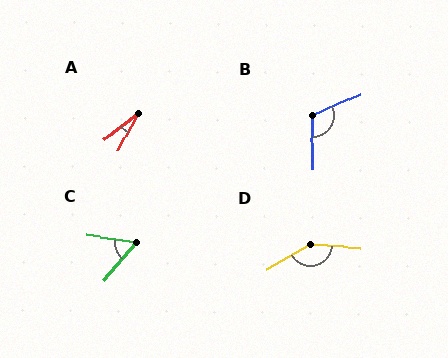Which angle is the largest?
D, at approximately 146 degrees.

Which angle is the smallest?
A, at approximately 25 degrees.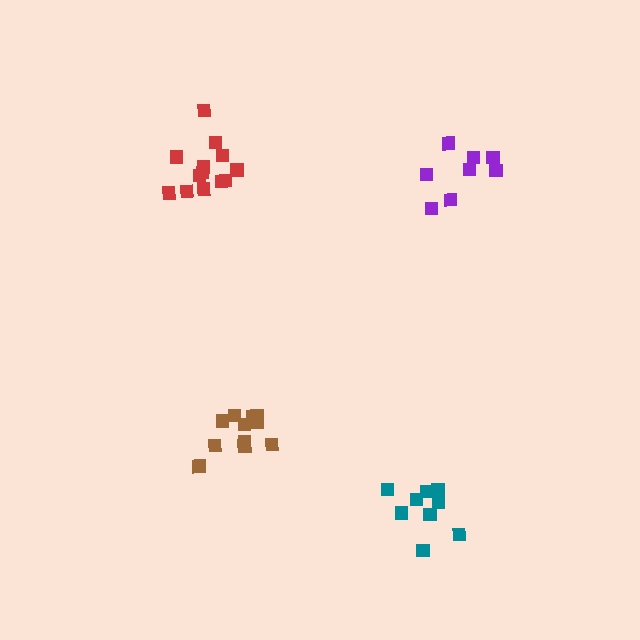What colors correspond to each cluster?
The clusters are colored: purple, brown, red, teal.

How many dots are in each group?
Group 1: 8 dots, Group 2: 12 dots, Group 3: 13 dots, Group 4: 10 dots (43 total).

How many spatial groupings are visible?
There are 4 spatial groupings.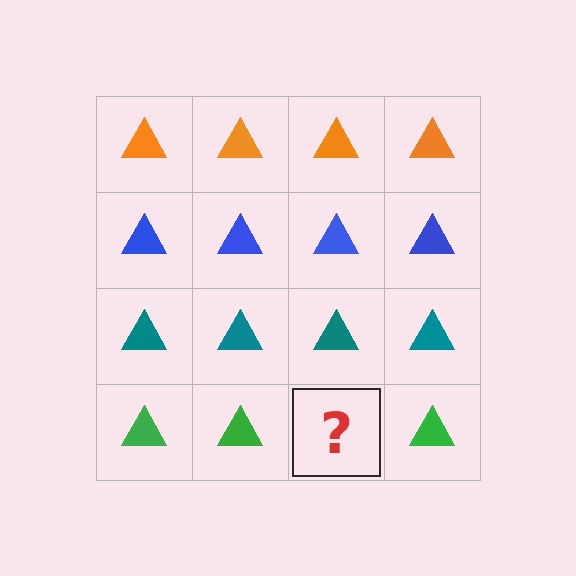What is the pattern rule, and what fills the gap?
The rule is that each row has a consistent color. The gap should be filled with a green triangle.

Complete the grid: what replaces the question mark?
The question mark should be replaced with a green triangle.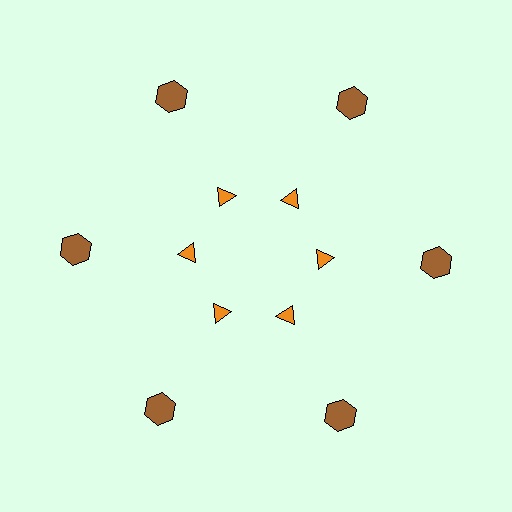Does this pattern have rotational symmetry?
Yes, this pattern has 6-fold rotational symmetry. It looks the same after rotating 60 degrees around the center.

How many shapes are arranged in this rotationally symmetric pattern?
There are 12 shapes, arranged in 6 groups of 2.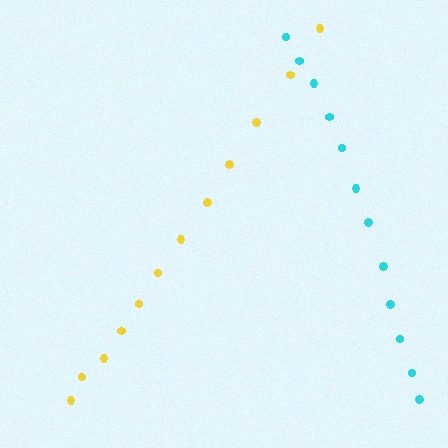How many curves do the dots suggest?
There are 2 distinct paths.